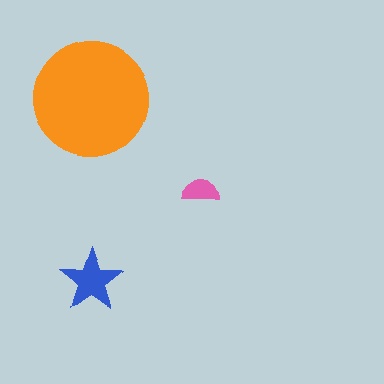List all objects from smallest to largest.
The pink semicircle, the blue star, the orange circle.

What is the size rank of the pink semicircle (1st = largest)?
3rd.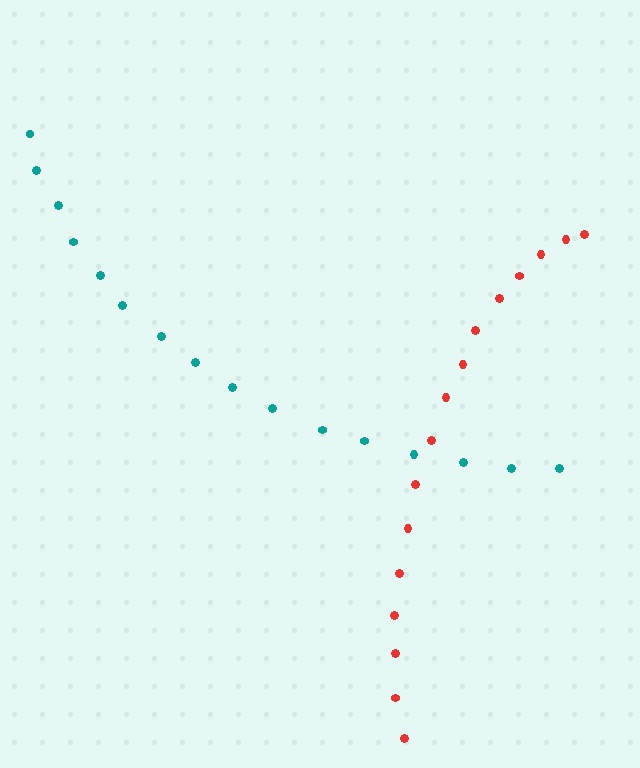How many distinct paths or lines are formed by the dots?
There are 2 distinct paths.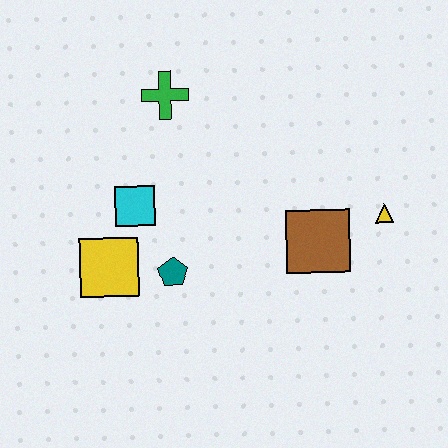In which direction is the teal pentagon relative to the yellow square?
The teal pentagon is to the right of the yellow square.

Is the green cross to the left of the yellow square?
No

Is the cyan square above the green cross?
No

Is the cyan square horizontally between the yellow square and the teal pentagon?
Yes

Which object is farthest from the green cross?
The yellow triangle is farthest from the green cross.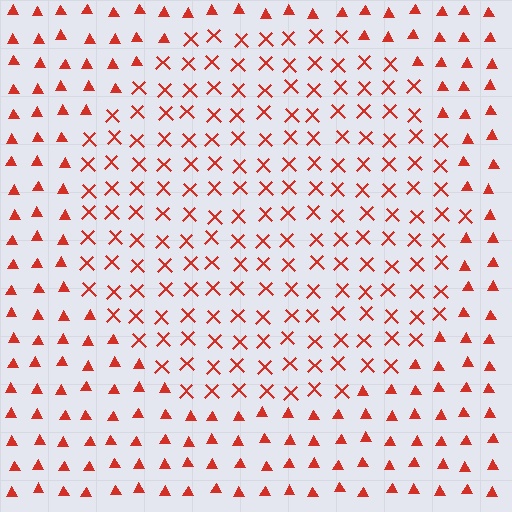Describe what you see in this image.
The image is filled with small red elements arranged in a uniform grid. A circle-shaped region contains X marks, while the surrounding area contains triangles. The boundary is defined purely by the change in element shape.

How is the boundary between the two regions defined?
The boundary is defined by a change in element shape: X marks inside vs. triangles outside. All elements share the same color and spacing.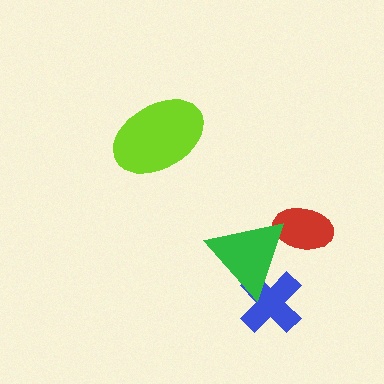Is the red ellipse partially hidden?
Yes, it is partially covered by another shape.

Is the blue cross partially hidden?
Yes, it is partially covered by another shape.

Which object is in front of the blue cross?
The green triangle is in front of the blue cross.